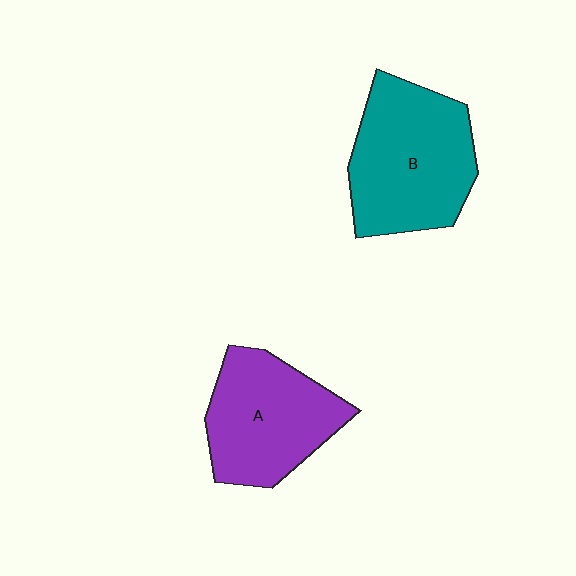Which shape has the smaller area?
Shape A (purple).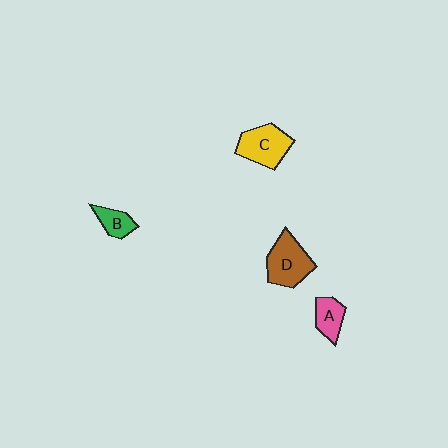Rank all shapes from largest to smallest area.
From largest to smallest: D (brown), C (yellow), A (pink), B (green).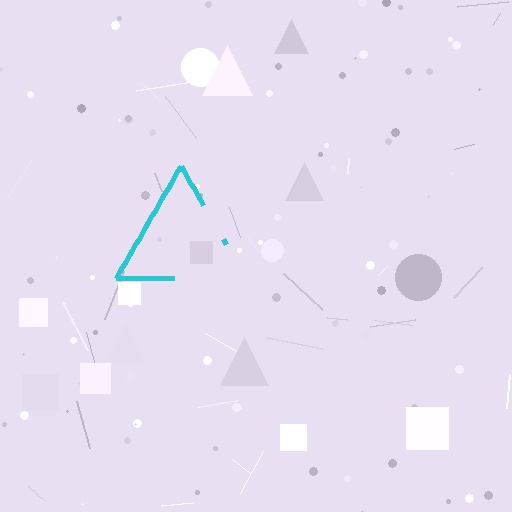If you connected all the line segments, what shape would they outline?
They would outline a triangle.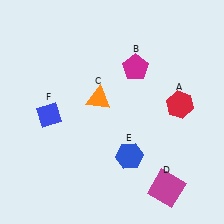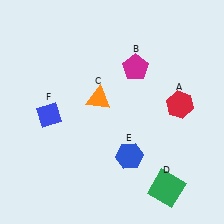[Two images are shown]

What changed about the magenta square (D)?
In Image 1, D is magenta. In Image 2, it changed to green.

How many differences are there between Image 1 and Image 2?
There is 1 difference between the two images.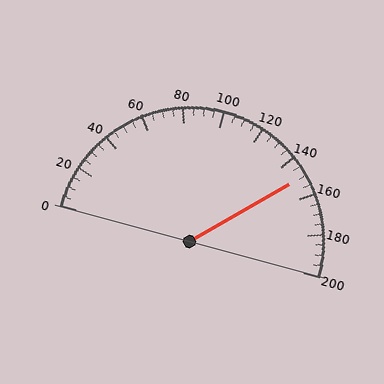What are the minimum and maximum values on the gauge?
The gauge ranges from 0 to 200.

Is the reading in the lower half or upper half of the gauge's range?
The reading is in the upper half of the range (0 to 200).